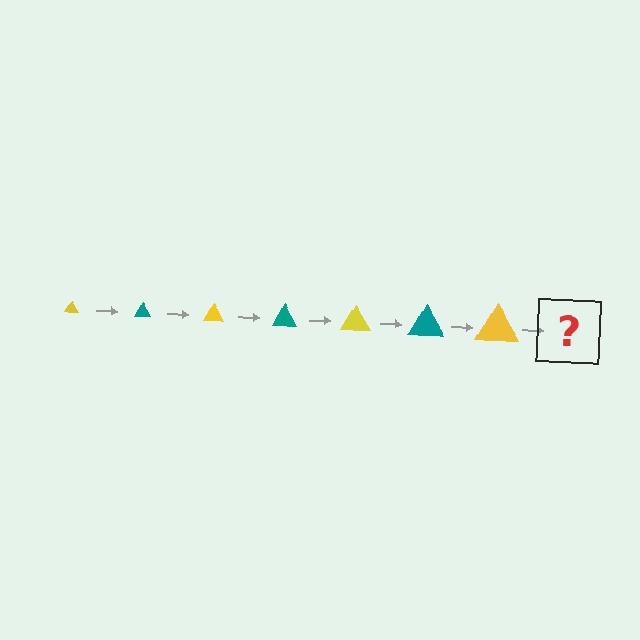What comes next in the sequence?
The next element should be a teal triangle, larger than the previous one.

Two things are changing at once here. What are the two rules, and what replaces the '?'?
The two rules are that the triangle grows larger each step and the color cycles through yellow and teal. The '?' should be a teal triangle, larger than the previous one.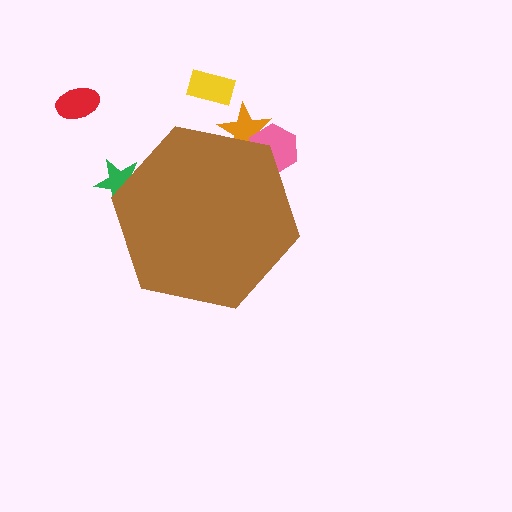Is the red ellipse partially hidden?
No, the red ellipse is fully visible.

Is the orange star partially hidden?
Yes, the orange star is partially hidden behind the brown hexagon.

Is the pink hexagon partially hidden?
Yes, the pink hexagon is partially hidden behind the brown hexagon.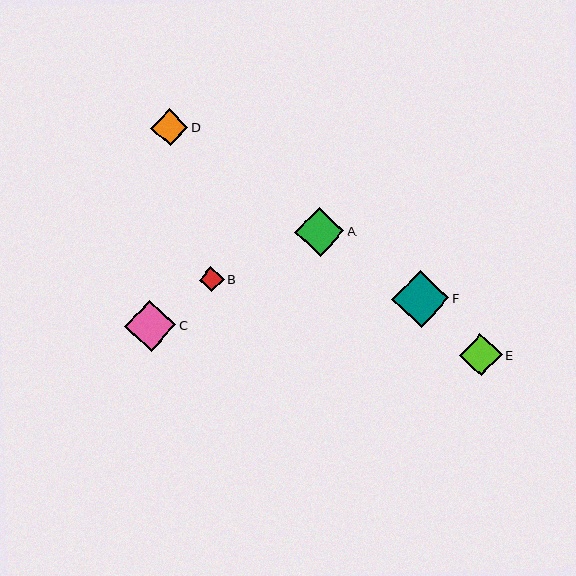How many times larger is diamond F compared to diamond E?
Diamond F is approximately 1.4 times the size of diamond E.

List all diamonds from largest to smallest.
From largest to smallest: F, C, A, E, D, B.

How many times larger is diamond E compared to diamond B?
Diamond E is approximately 1.7 times the size of diamond B.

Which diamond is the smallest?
Diamond B is the smallest with a size of approximately 25 pixels.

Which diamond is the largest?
Diamond F is the largest with a size of approximately 58 pixels.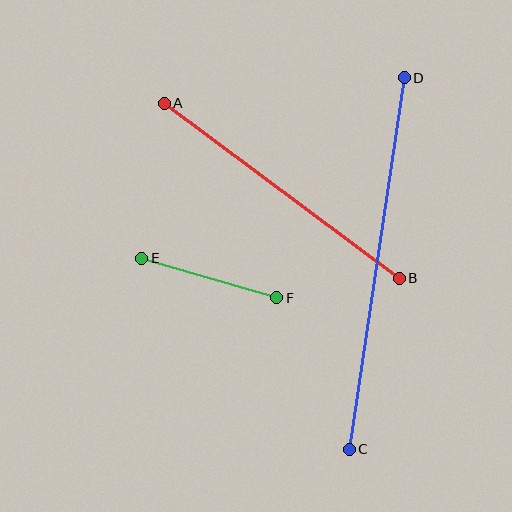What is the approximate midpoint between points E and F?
The midpoint is at approximately (209, 278) pixels.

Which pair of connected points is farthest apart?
Points C and D are farthest apart.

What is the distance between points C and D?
The distance is approximately 376 pixels.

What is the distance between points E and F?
The distance is approximately 140 pixels.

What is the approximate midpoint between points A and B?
The midpoint is at approximately (282, 191) pixels.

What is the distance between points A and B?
The distance is approximately 293 pixels.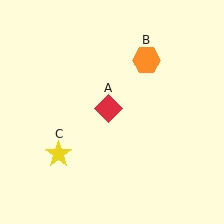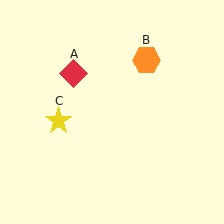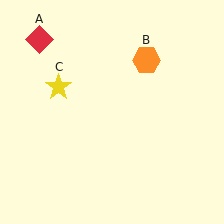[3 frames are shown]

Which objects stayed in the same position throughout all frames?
Orange hexagon (object B) remained stationary.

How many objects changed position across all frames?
2 objects changed position: red diamond (object A), yellow star (object C).